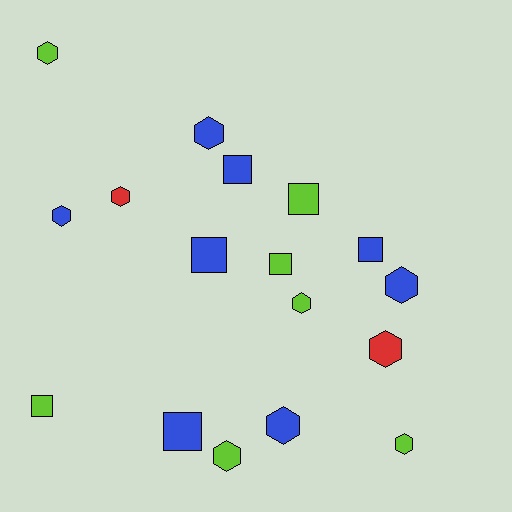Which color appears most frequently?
Blue, with 8 objects.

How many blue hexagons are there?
There are 4 blue hexagons.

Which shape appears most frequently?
Hexagon, with 10 objects.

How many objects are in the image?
There are 17 objects.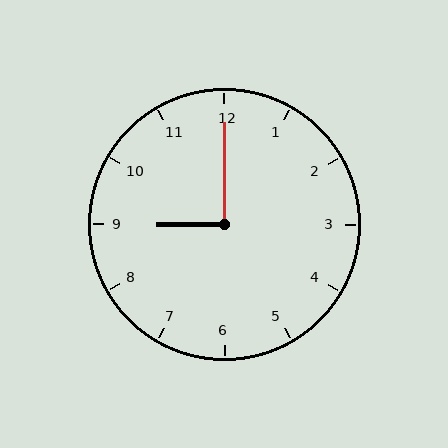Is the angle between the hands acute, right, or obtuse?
It is right.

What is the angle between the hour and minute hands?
Approximately 90 degrees.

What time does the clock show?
9:00.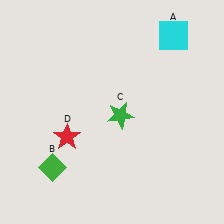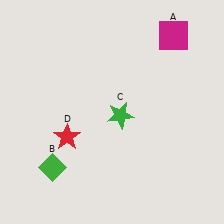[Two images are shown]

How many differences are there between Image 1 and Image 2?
There is 1 difference between the two images.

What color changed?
The square (A) changed from cyan in Image 1 to magenta in Image 2.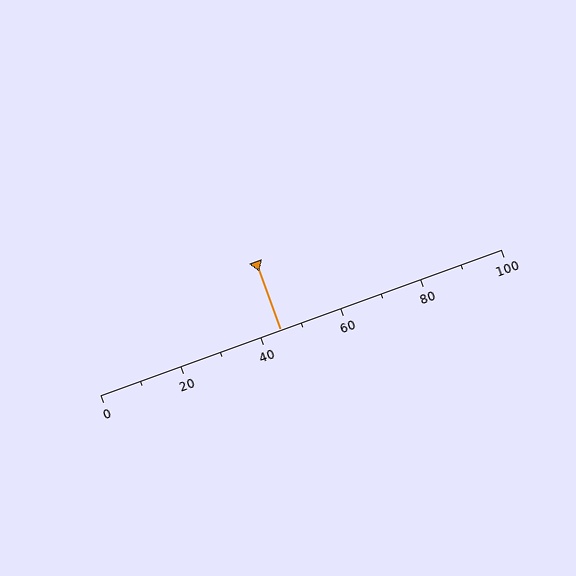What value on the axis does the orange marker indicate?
The marker indicates approximately 45.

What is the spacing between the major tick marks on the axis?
The major ticks are spaced 20 apart.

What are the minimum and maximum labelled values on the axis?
The axis runs from 0 to 100.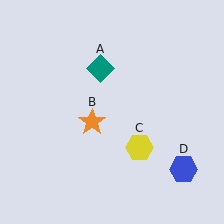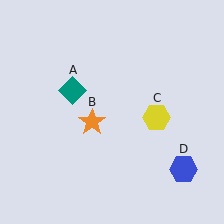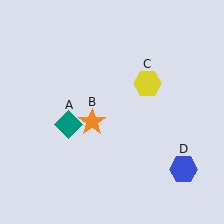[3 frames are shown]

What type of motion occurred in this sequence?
The teal diamond (object A), yellow hexagon (object C) rotated counterclockwise around the center of the scene.